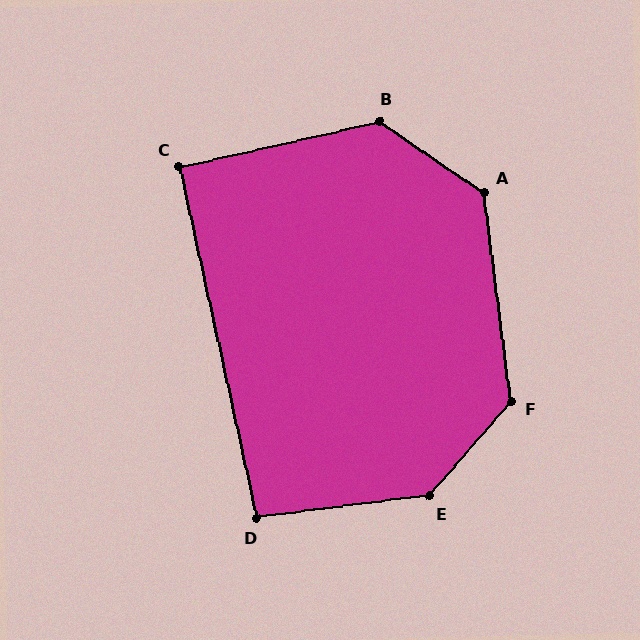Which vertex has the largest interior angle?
E, at approximately 138 degrees.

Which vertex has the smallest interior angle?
C, at approximately 91 degrees.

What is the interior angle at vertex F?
Approximately 132 degrees (obtuse).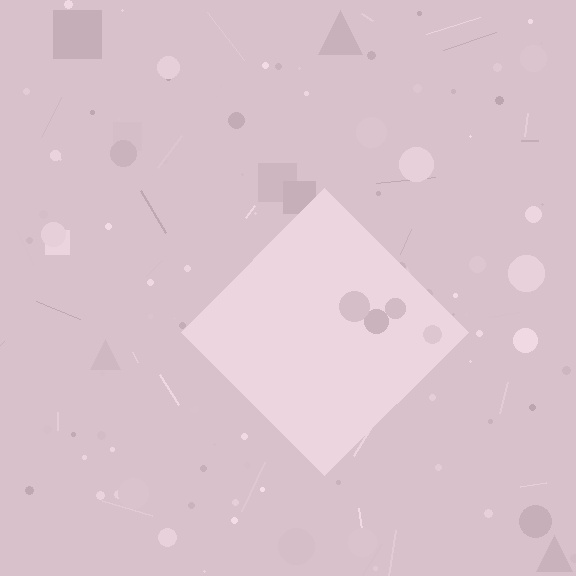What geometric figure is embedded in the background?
A diamond is embedded in the background.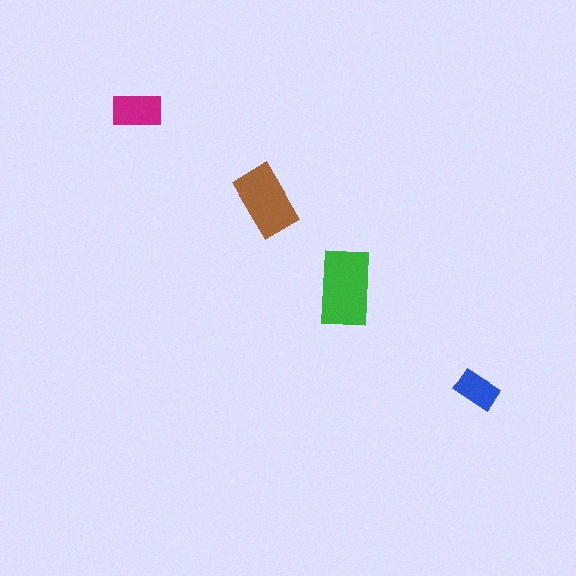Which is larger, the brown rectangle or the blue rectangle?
The brown one.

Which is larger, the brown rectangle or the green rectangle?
The green one.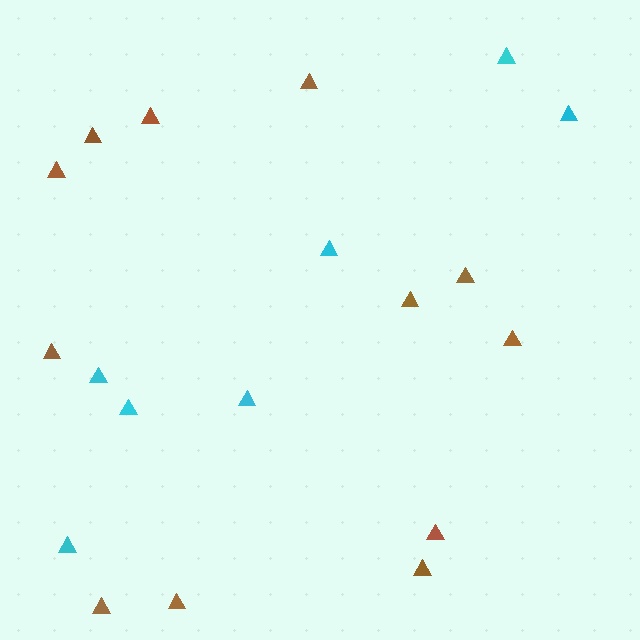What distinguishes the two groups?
There are 2 groups: one group of brown triangles (12) and one group of cyan triangles (7).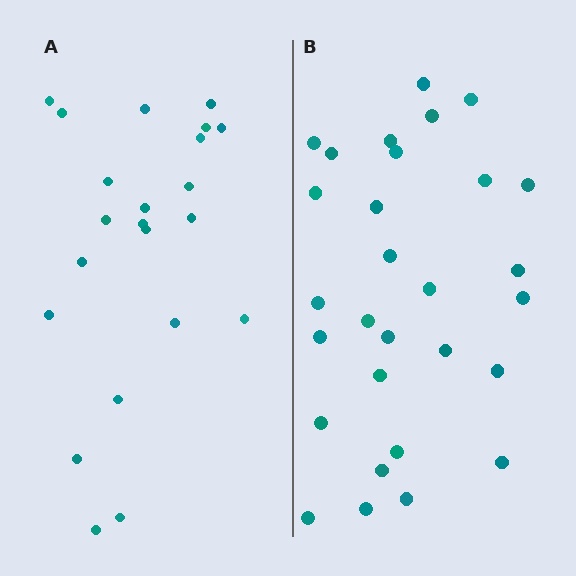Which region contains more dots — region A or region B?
Region B (the right region) has more dots.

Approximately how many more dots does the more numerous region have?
Region B has roughly 8 or so more dots than region A.